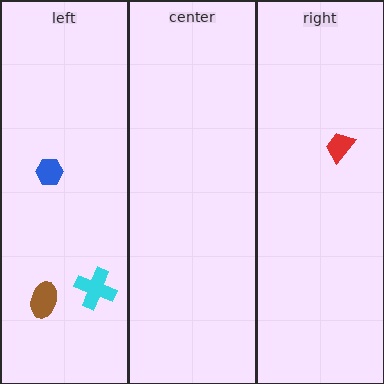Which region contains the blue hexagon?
The left region.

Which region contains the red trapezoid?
The right region.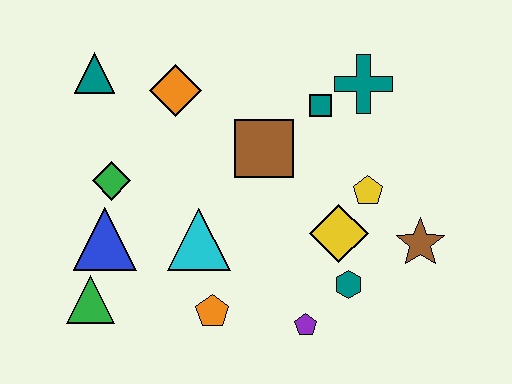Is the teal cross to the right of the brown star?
No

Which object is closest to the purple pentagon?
The teal hexagon is closest to the purple pentagon.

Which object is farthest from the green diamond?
The brown star is farthest from the green diamond.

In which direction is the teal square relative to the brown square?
The teal square is to the right of the brown square.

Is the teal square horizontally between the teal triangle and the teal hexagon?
Yes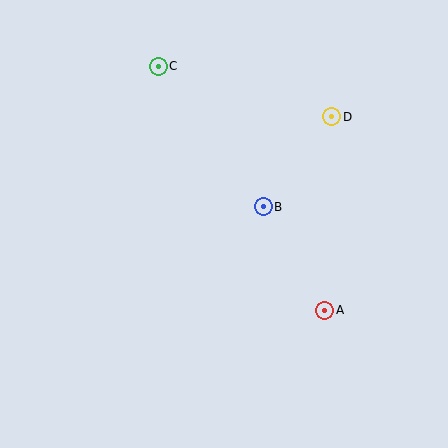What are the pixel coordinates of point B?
Point B is at (263, 207).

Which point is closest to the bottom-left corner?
Point A is closest to the bottom-left corner.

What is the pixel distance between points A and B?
The distance between A and B is 121 pixels.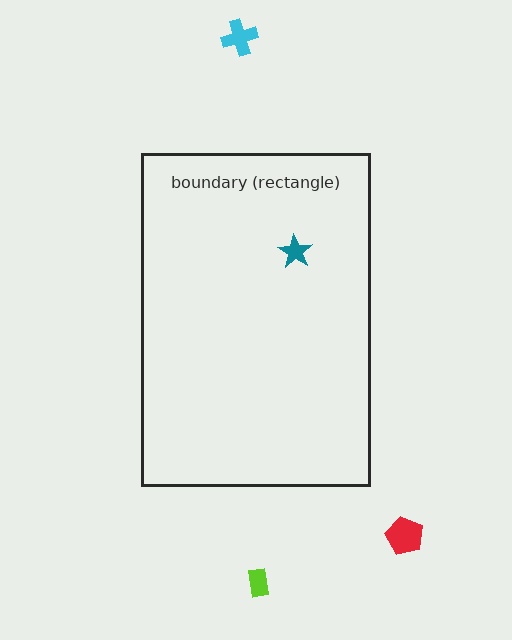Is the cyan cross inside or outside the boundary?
Outside.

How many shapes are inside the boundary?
1 inside, 3 outside.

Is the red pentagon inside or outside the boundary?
Outside.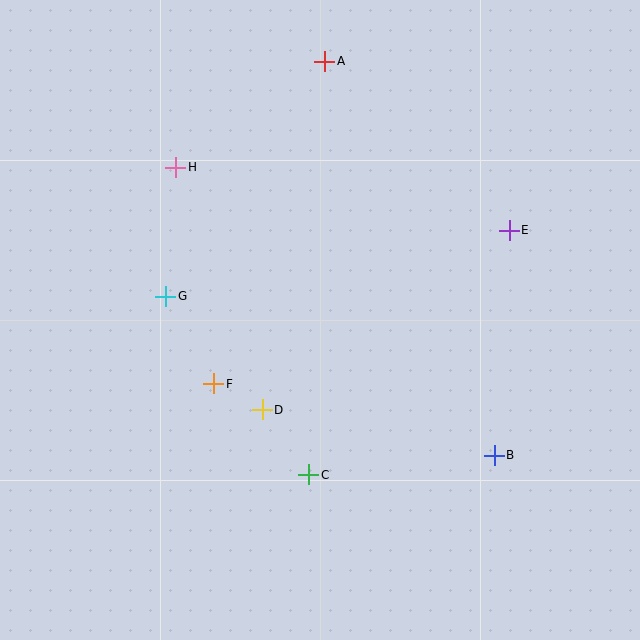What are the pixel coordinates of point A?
Point A is at (325, 61).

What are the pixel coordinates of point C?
Point C is at (309, 475).